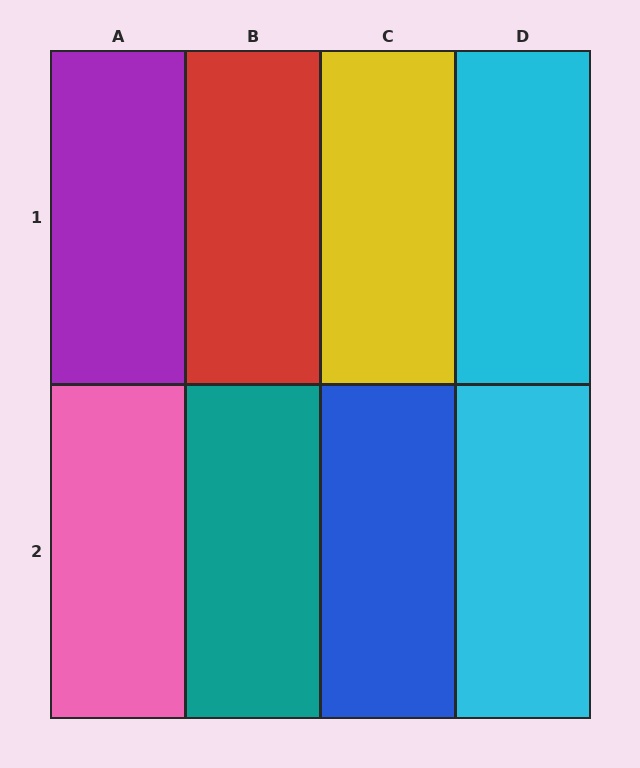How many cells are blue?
1 cell is blue.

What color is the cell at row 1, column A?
Purple.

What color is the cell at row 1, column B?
Red.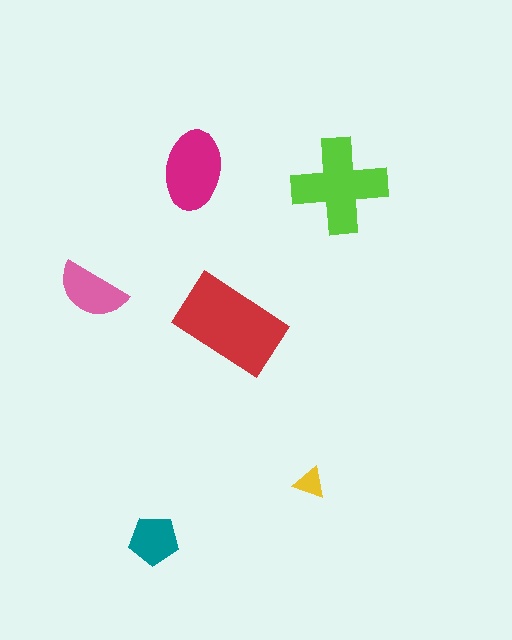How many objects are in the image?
There are 6 objects in the image.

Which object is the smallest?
The yellow triangle.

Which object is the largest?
The red rectangle.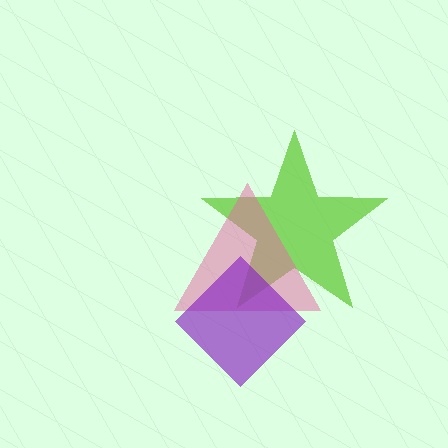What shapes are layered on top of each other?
The layered shapes are: a lime star, a pink triangle, a purple diamond.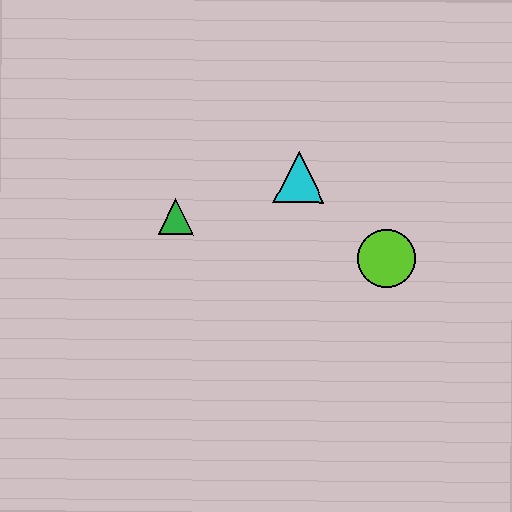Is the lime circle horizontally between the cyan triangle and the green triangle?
No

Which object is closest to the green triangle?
The cyan triangle is closest to the green triangle.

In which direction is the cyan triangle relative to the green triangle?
The cyan triangle is to the right of the green triangle.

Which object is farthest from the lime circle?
The green triangle is farthest from the lime circle.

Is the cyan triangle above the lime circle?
Yes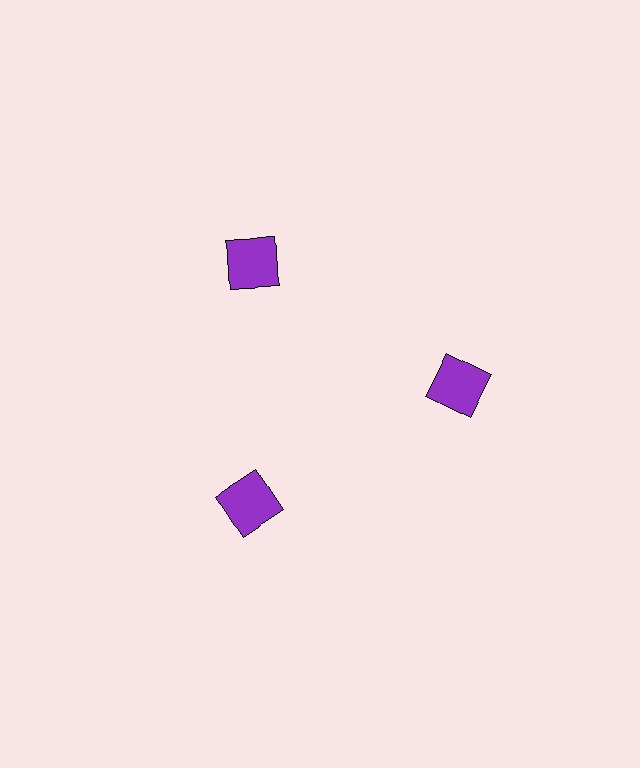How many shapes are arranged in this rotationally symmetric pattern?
There are 3 shapes, arranged in 3 groups of 1.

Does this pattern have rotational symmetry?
Yes, this pattern has 3-fold rotational symmetry. It looks the same after rotating 120 degrees around the center.